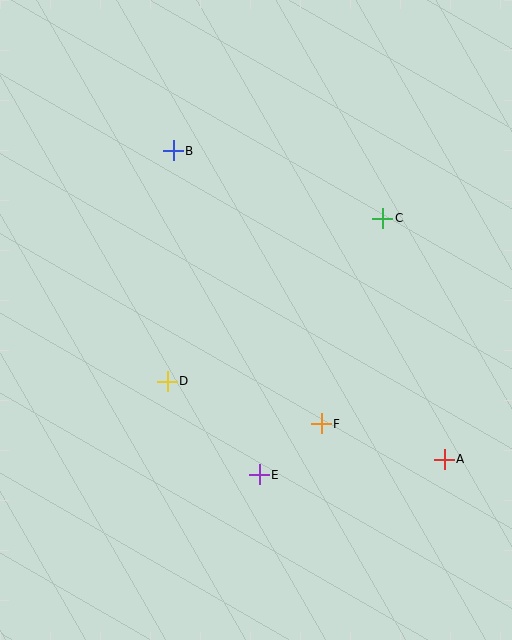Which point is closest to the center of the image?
Point D at (167, 381) is closest to the center.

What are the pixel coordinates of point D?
Point D is at (167, 381).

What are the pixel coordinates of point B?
Point B is at (173, 151).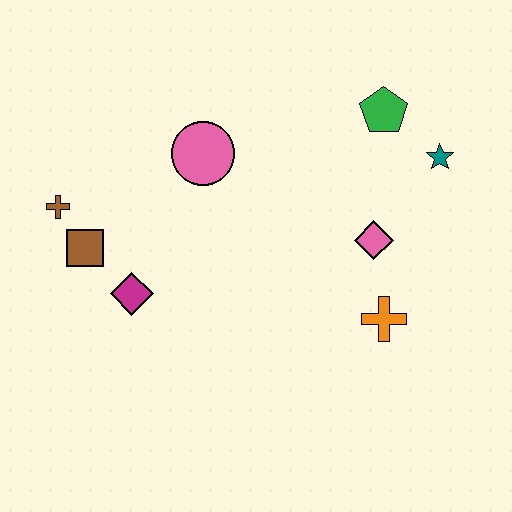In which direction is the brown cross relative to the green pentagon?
The brown cross is to the left of the green pentagon.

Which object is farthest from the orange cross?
The brown cross is farthest from the orange cross.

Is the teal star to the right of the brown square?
Yes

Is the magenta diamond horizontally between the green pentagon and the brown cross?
Yes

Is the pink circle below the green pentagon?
Yes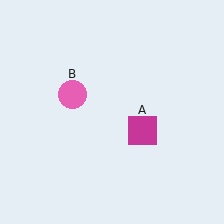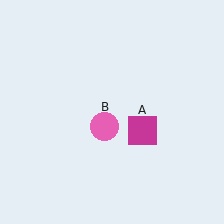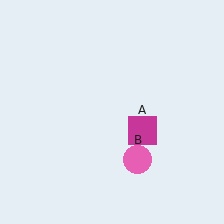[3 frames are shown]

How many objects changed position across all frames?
1 object changed position: pink circle (object B).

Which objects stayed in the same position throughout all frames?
Magenta square (object A) remained stationary.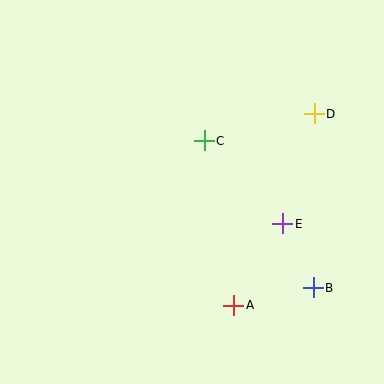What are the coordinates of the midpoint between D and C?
The midpoint between D and C is at (259, 127).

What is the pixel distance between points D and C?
The distance between D and C is 113 pixels.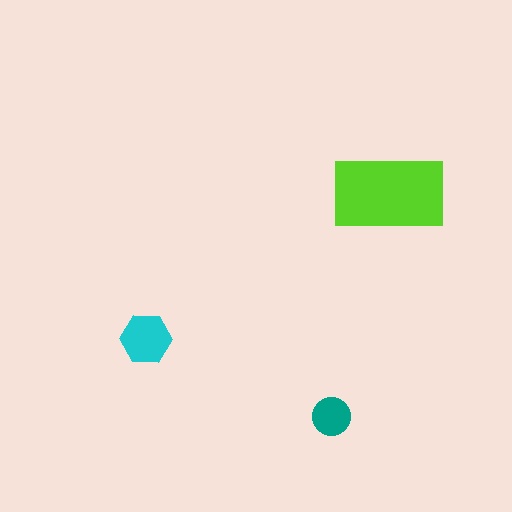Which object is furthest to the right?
The lime rectangle is rightmost.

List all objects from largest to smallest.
The lime rectangle, the cyan hexagon, the teal circle.